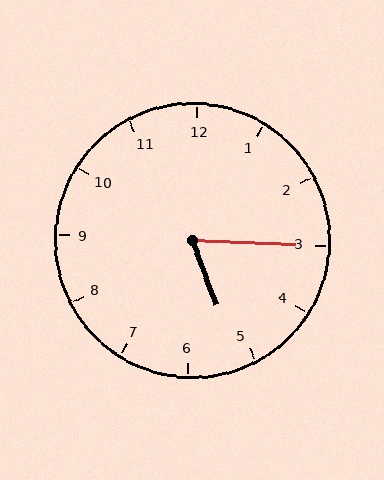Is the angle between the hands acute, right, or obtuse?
It is acute.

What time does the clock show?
5:15.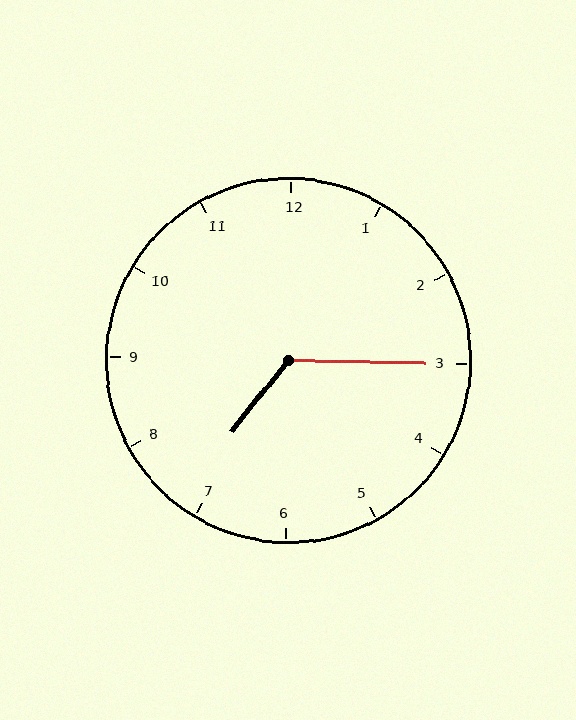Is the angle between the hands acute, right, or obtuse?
It is obtuse.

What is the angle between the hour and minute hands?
Approximately 128 degrees.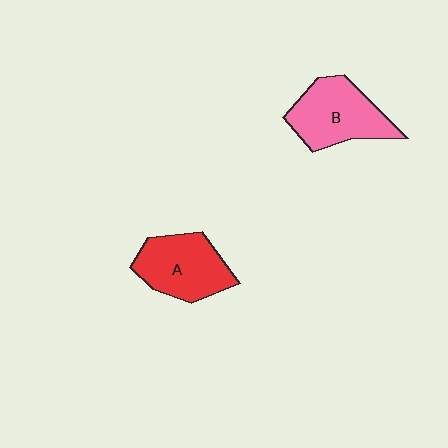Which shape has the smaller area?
Shape A (red).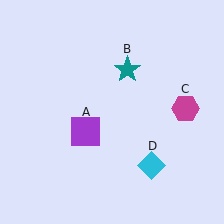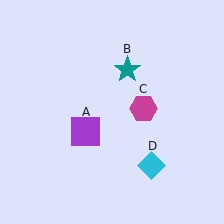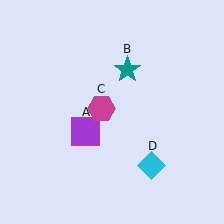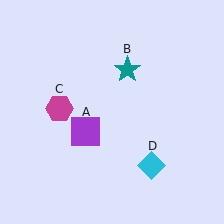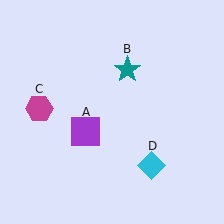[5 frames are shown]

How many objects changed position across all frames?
1 object changed position: magenta hexagon (object C).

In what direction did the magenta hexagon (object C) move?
The magenta hexagon (object C) moved left.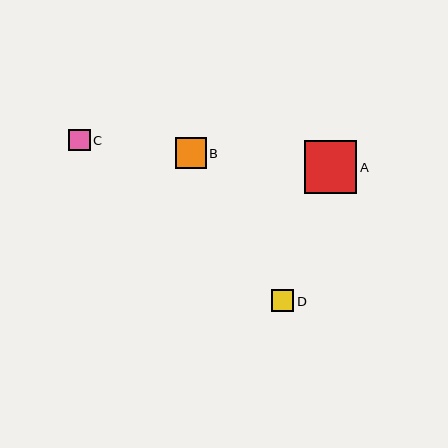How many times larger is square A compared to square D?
Square A is approximately 2.3 times the size of square D.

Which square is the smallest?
Square C is the smallest with a size of approximately 21 pixels.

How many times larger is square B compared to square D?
Square B is approximately 1.4 times the size of square D.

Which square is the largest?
Square A is the largest with a size of approximately 53 pixels.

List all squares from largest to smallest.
From largest to smallest: A, B, D, C.